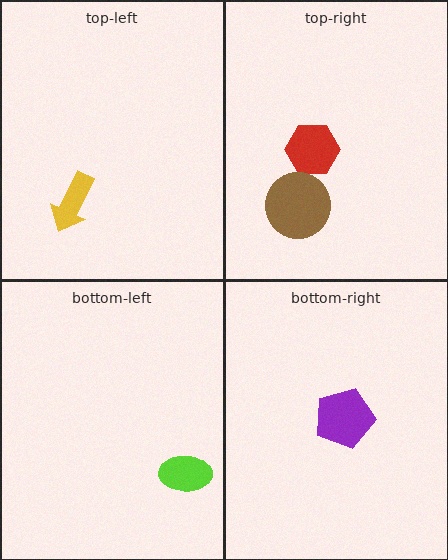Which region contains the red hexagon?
The top-right region.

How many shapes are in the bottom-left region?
1.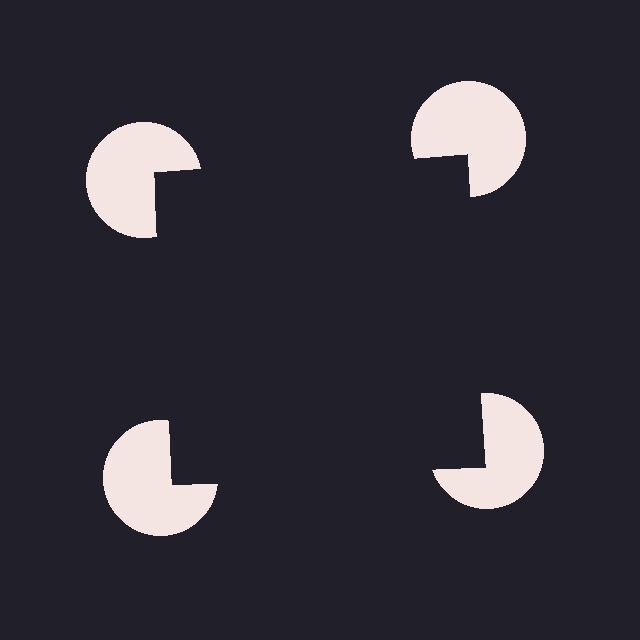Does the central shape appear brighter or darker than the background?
It typically appears slightly darker than the background, even though no actual brightness change is drawn.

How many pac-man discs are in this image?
There are 4 — one at each vertex of the illusory square.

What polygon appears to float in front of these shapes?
An illusory square — its edges are inferred from the aligned wedge cuts in the pac-man discs, not physically drawn.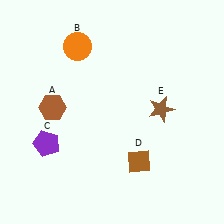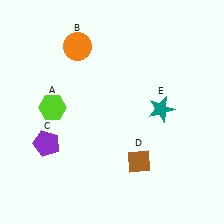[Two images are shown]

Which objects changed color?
A changed from brown to lime. E changed from brown to teal.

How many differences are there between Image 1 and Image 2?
There are 2 differences between the two images.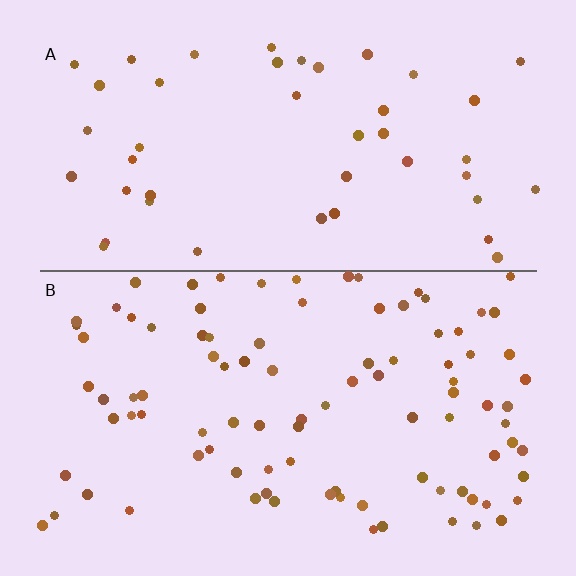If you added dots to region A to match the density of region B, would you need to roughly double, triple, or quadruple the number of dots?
Approximately double.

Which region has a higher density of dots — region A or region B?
B (the bottom).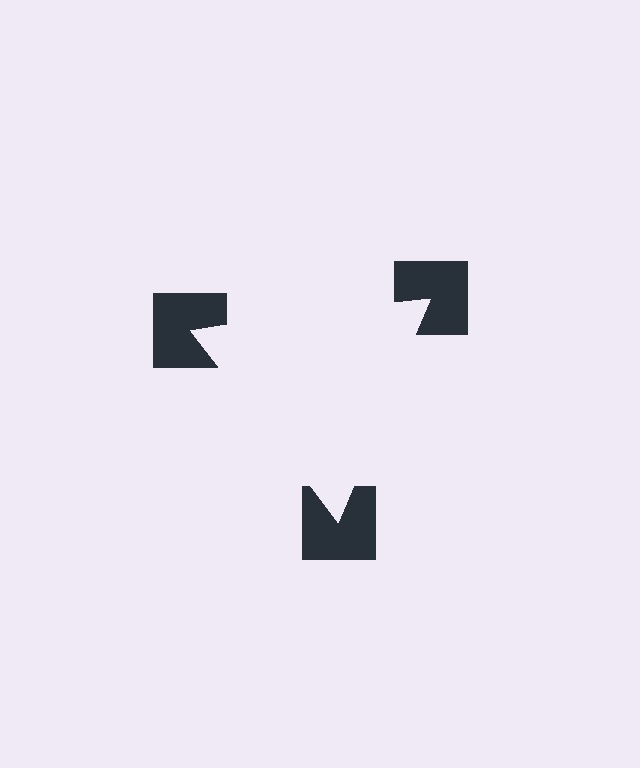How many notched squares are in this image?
There are 3 — one at each vertex of the illusory triangle.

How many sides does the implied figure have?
3 sides.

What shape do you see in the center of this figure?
An illusory triangle — its edges are inferred from the aligned wedge cuts in the notched squares, not physically drawn.